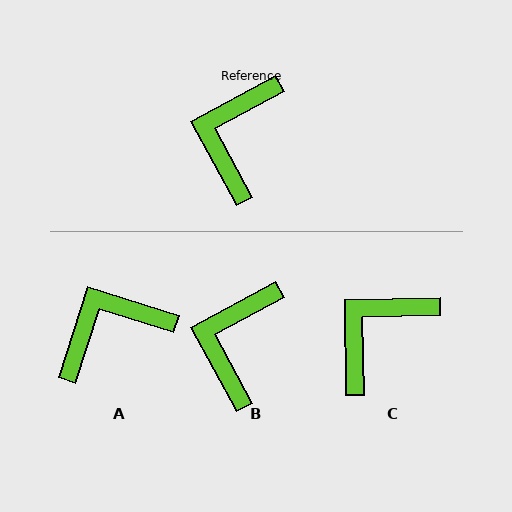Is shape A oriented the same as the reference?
No, it is off by about 46 degrees.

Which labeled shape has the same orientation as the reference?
B.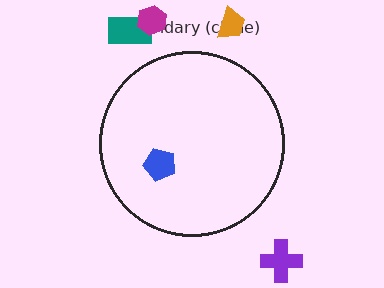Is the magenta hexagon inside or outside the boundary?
Outside.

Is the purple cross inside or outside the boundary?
Outside.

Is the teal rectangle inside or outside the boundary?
Outside.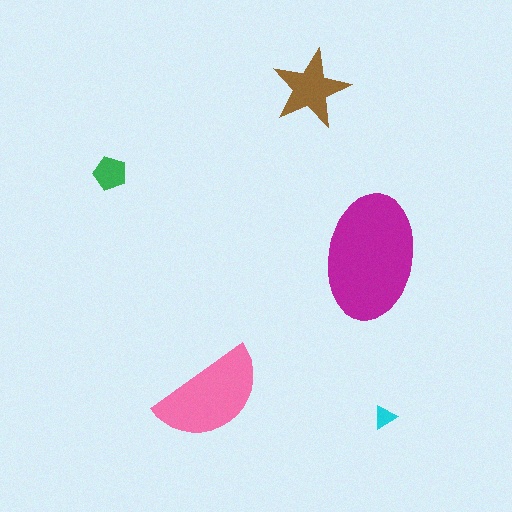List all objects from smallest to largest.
The cyan triangle, the green pentagon, the brown star, the pink semicircle, the magenta ellipse.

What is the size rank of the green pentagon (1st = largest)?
4th.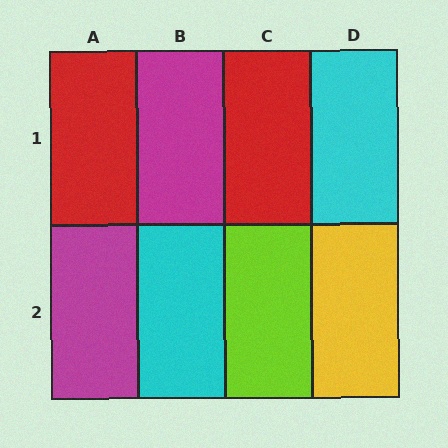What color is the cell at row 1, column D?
Cyan.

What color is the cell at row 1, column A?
Red.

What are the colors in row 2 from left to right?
Magenta, cyan, lime, yellow.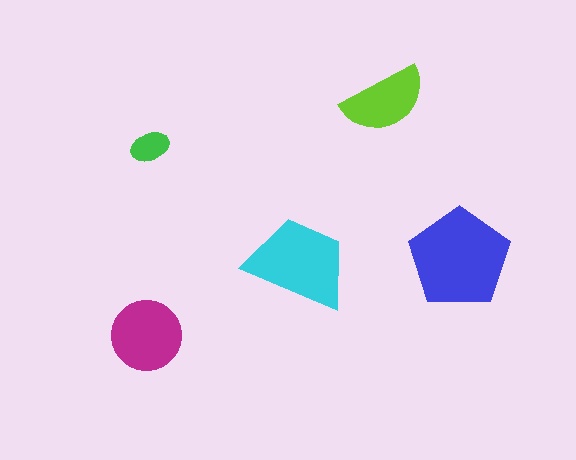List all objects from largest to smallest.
The blue pentagon, the cyan trapezoid, the magenta circle, the lime semicircle, the green ellipse.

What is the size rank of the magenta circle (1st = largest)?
3rd.